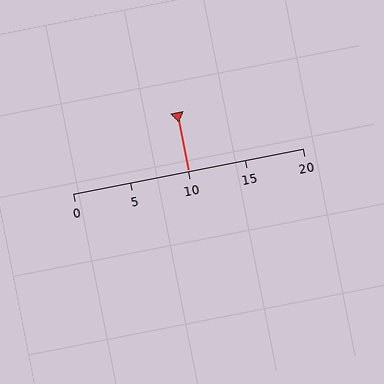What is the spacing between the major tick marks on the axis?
The major ticks are spaced 5 apart.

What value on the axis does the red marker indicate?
The marker indicates approximately 10.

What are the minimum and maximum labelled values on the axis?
The axis runs from 0 to 20.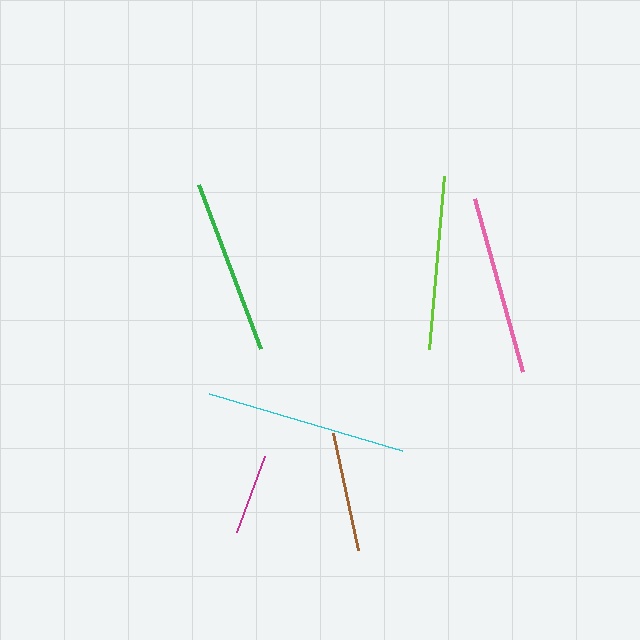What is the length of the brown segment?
The brown segment is approximately 120 pixels long.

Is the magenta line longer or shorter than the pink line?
The pink line is longer than the magenta line.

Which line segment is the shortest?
The magenta line is the shortest at approximately 80 pixels.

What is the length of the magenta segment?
The magenta segment is approximately 80 pixels long.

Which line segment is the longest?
The cyan line is the longest at approximately 202 pixels.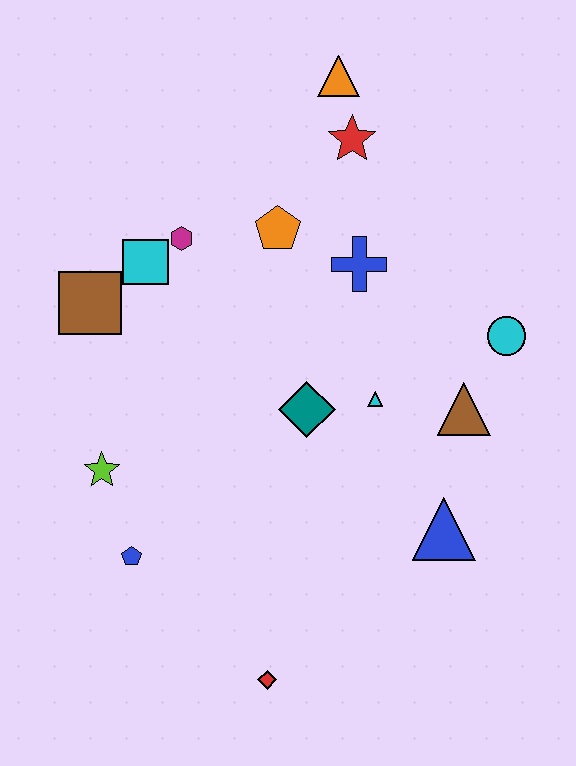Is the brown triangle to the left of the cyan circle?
Yes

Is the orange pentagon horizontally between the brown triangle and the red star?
No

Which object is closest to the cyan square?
The magenta hexagon is closest to the cyan square.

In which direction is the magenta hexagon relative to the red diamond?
The magenta hexagon is above the red diamond.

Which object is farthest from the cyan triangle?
The orange triangle is farthest from the cyan triangle.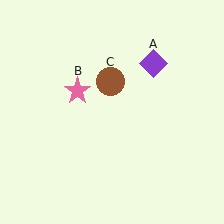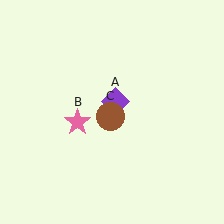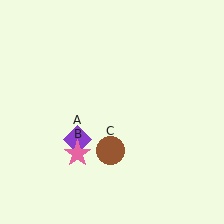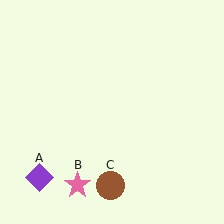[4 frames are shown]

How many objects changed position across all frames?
3 objects changed position: purple diamond (object A), pink star (object B), brown circle (object C).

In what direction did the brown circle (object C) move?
The brown circle (object C) moved down.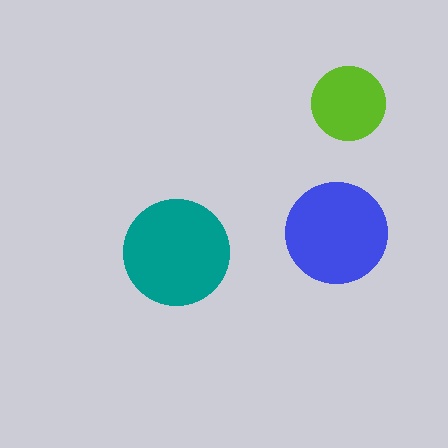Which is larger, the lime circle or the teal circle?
The teal one.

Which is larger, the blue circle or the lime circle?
The blue one.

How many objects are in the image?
There are 3 objects in the image.